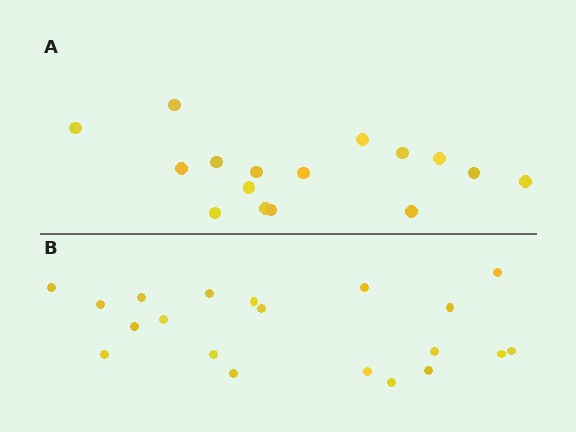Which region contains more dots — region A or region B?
Region B (the bottom region) has more dots.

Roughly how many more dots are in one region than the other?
Region B has about 4 more dots than region A.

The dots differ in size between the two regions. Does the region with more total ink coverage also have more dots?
No. Region A has more total ink coverage because its dots are larger, but region B actually contains more individual dots. Total area can be misleading — the number of items is what matters here.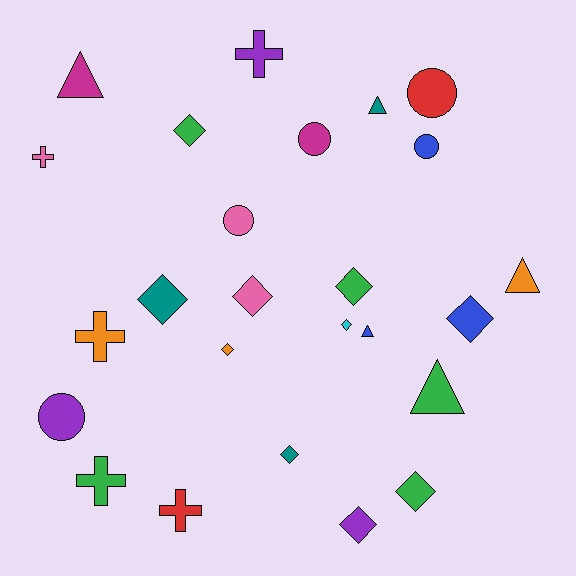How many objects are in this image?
There are 25 objects.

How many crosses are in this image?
There are 5 crosses.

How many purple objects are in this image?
There are 3 purple objects.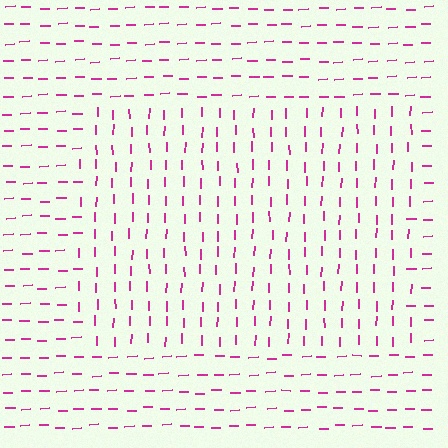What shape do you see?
I see a rectangle.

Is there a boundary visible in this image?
Yes, there is a texture boundary formed by a change in line orientation.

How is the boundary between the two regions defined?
The boundary is defined purely by a change in line orientation (approximately 87 degrees difference). All lines are the same color and thickness.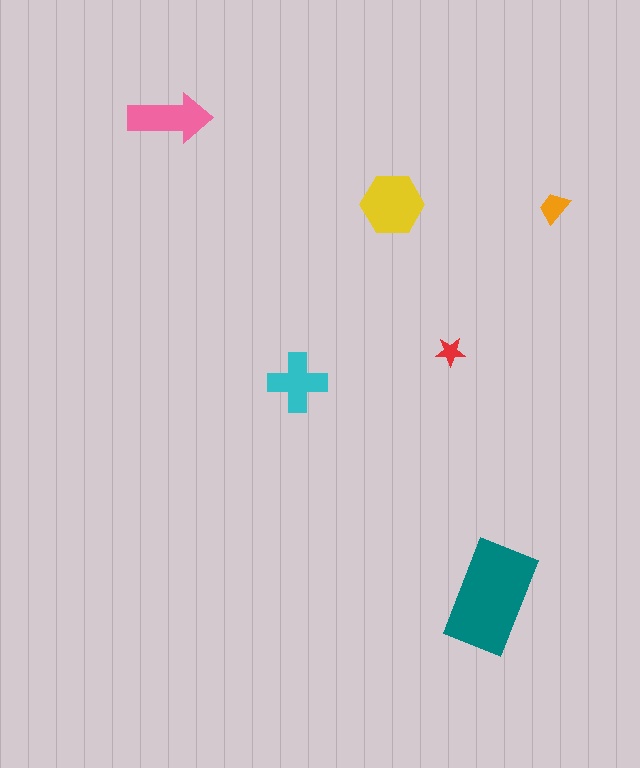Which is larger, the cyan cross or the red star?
The cyan cross.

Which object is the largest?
The teal rectangle.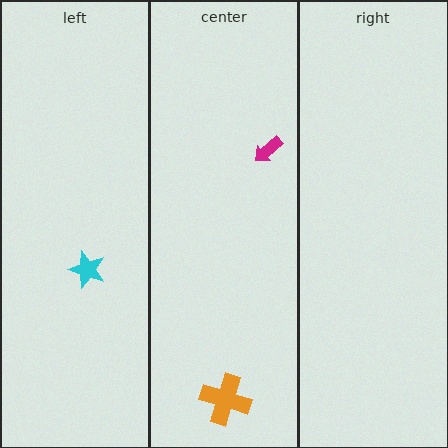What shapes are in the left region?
The cyan star.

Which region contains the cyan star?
The left region.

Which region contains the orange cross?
The center region.